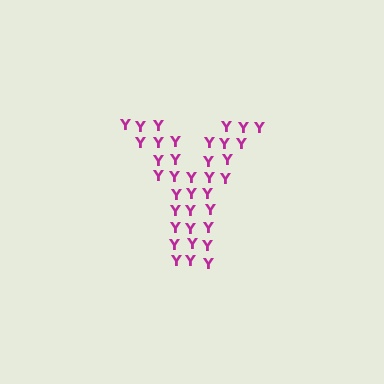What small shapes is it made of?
It is made of small letter Y's.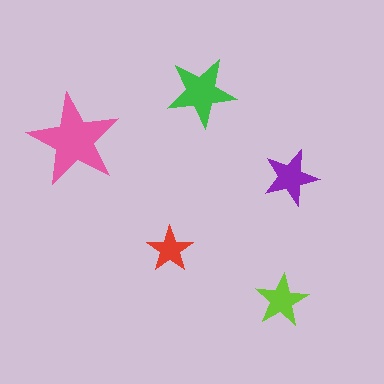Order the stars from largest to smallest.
the pink one, the green one, the purple one, the lime one, the red one.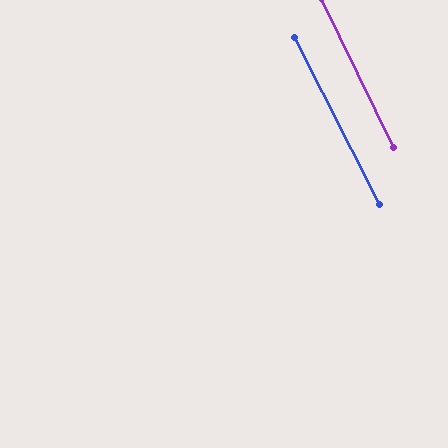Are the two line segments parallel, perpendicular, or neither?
Parallel — their directions differ by only 1.1°.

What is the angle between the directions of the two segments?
Approximately 1 degree.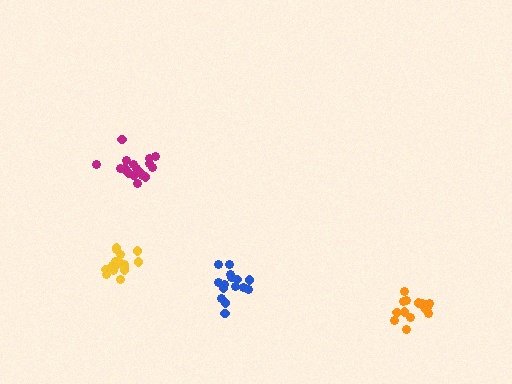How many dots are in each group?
Group 1: 15 dots, Group 2: 18 dots, Group 3: 19 dots, Group 4: 16 dots (68 total).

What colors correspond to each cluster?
The clusters are colored: blue, magenta, yellow, orange.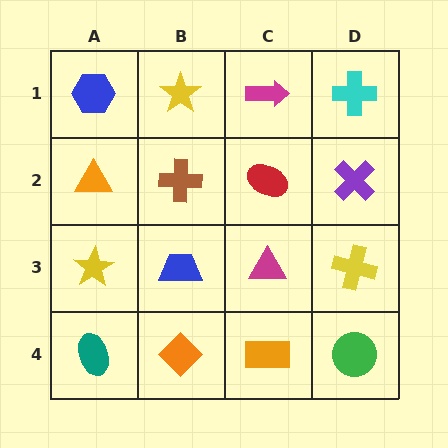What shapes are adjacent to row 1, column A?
An orange triangle (row 2, column A), a yellow star (row 1, column B).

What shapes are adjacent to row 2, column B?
A yellow star (row 1, column B), a blue trapezoid (row 3, column B), an orange triangle (row 2, column A), a red ellipse (row 2, column C).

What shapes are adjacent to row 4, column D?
A yellow cross (row 3, column D), an orange rectangle (row 4, column C).